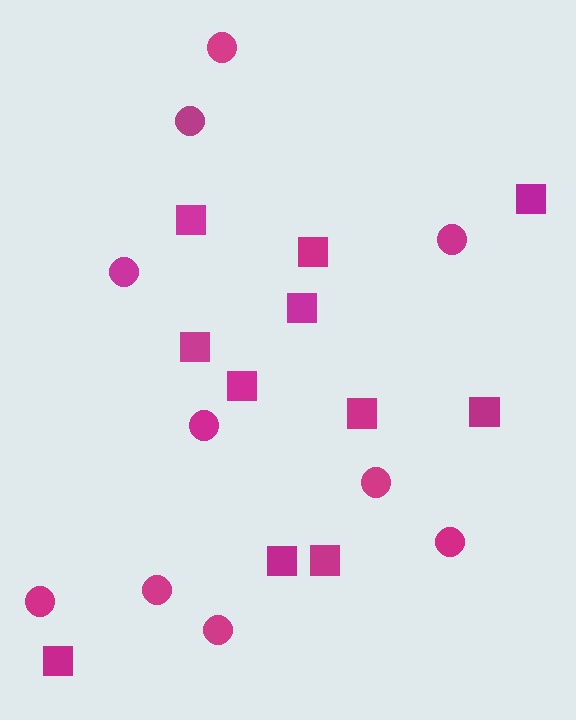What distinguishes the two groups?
There are 2 groups: one group of squares (11) and one group of circles (10).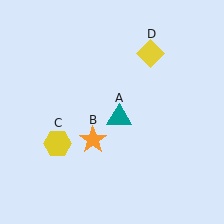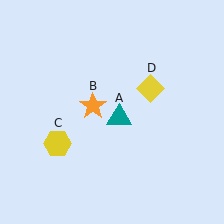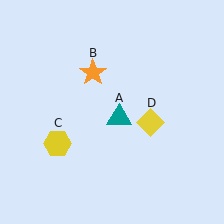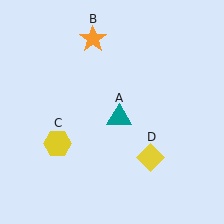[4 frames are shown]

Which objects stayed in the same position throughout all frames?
Teal triangle (object A) and yellow hexagon (object C) remained stationary.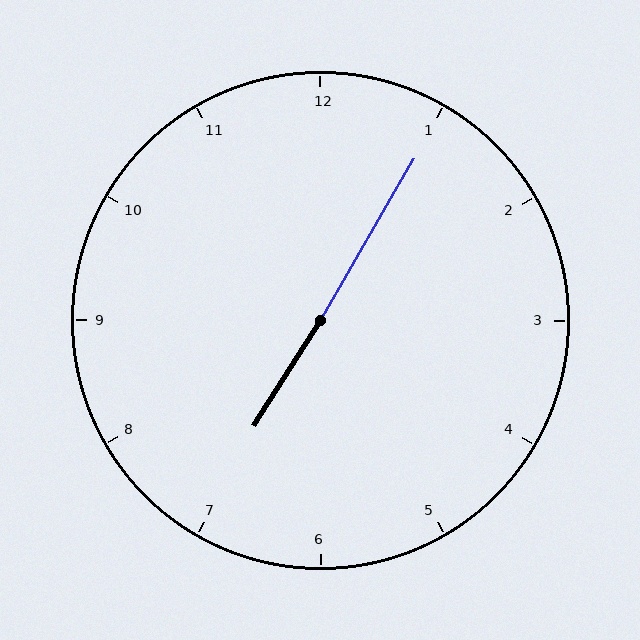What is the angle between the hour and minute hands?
Approximately 178 degrees.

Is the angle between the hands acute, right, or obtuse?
It is obtuse.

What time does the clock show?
7:05.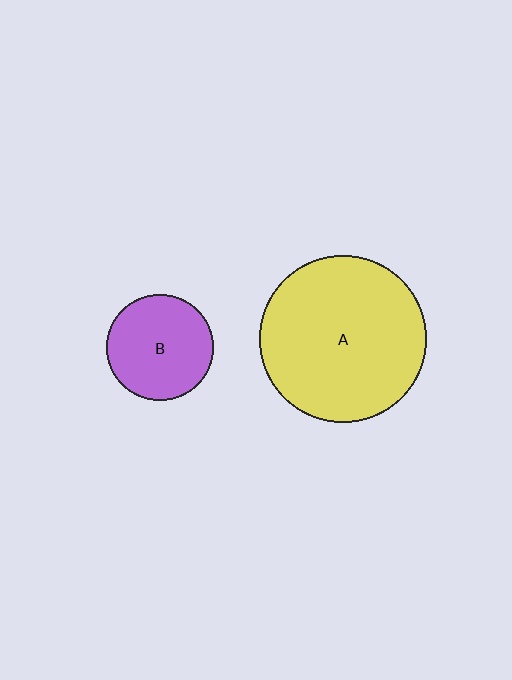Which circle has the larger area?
Circle A (yellow).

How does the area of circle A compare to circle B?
Approximately 2.4 times.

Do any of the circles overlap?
No, none of the circles overlap.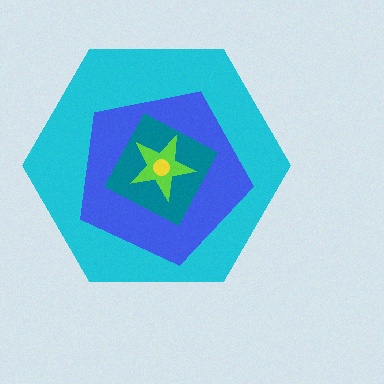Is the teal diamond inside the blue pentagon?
Yes.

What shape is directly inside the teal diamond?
The lime star.